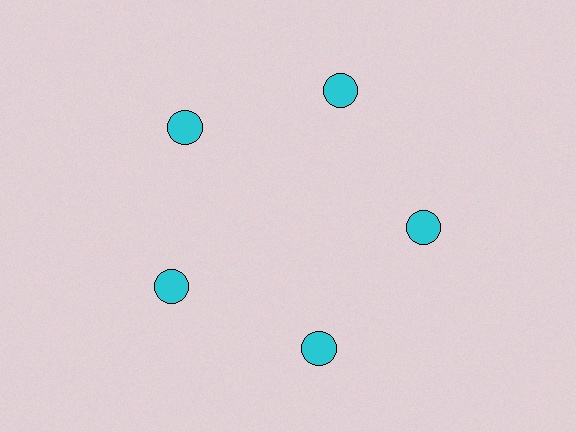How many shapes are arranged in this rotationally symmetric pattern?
There are 5 shapes, arranged in 5 groups of 1.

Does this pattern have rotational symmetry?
Yes, this pattern has 5-fold rotational symmetry. It looks the same after rotating 72 degrees around the center.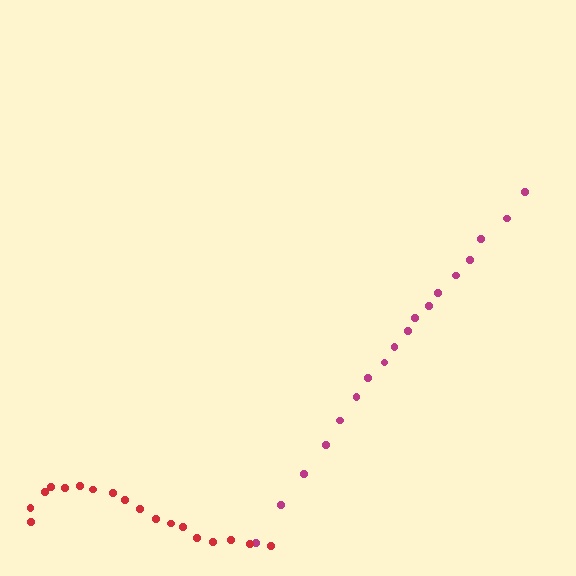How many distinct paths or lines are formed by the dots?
There are 2 distinct paths.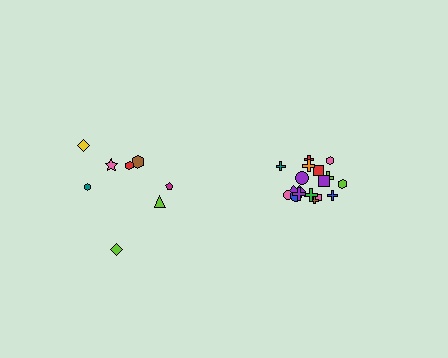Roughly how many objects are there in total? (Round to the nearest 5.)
Roughly 25 objects in total.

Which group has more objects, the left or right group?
The right group.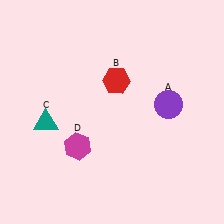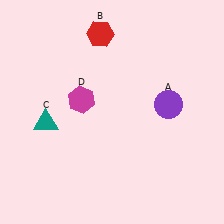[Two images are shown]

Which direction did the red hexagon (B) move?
The red hexagon (B) moved up.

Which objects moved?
The objects that moved are: the red hexagon (B), the magenta hexagon (D).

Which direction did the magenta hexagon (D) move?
The magenta hexagon (D) moved up.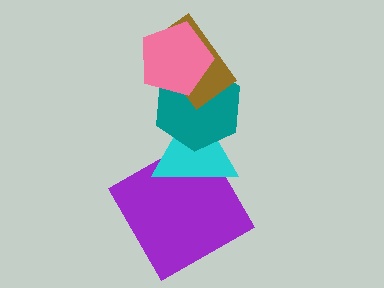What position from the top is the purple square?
The purple square is 5th from the top.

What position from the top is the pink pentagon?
The pink pentagon is 1st from the top.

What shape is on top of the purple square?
The cyan triangle is on top of the purple square.